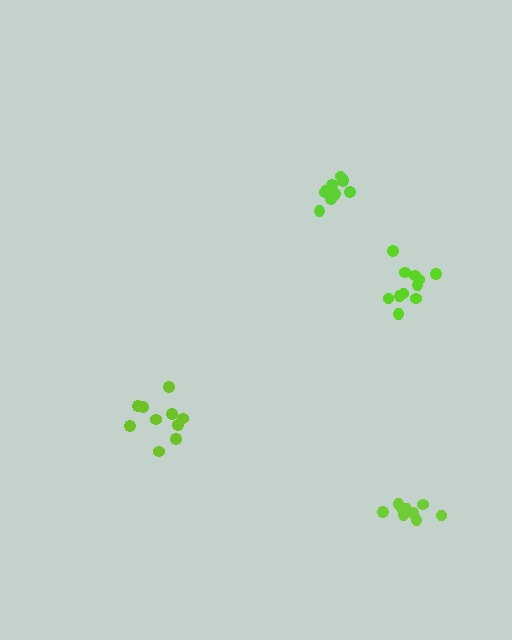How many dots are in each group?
Group 1: 11 dots, Group 2: 10 dots, Group 3: 11 dots, Group 4: 10 dots (42 total).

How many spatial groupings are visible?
There are 4 spatial groupings.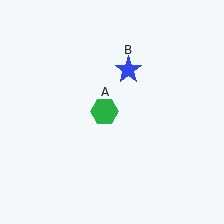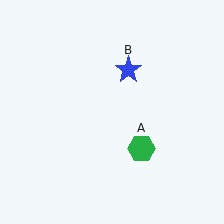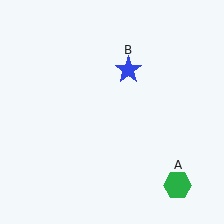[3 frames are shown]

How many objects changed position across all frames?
1 object changed position: green hexagon (object A).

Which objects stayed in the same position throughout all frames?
Blue star (object B) remained stationary.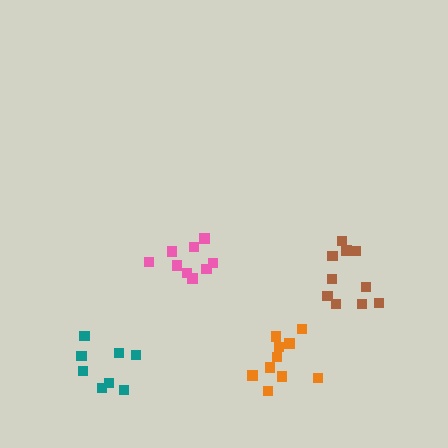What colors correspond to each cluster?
The clusters are colored: teal, orange, brown, pink.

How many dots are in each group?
Group 1: 8 dots, Group 2: 10 dots, Group 3: 10 dots, Group 4: 9 dots (37 total).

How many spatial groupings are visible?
There are 4 spatial groupings.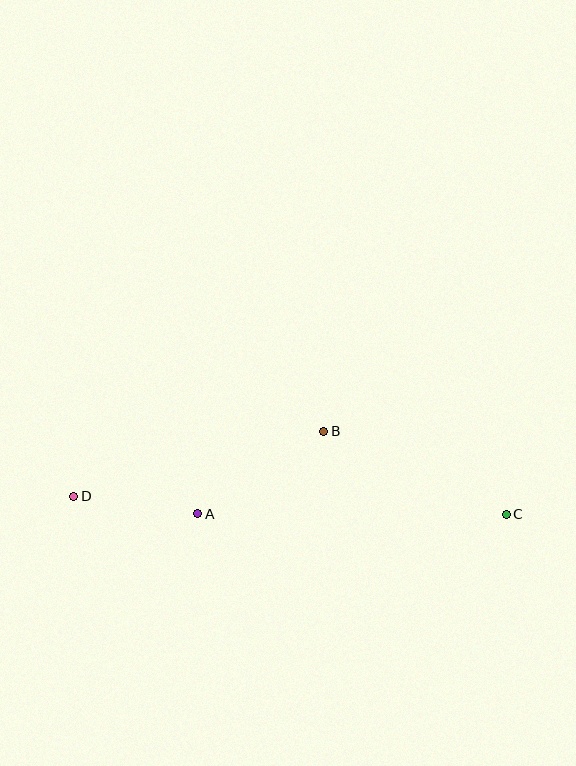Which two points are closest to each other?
Points A and D are closest to each other.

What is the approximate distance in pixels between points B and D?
The distance between B and D is approximately 258 pixels.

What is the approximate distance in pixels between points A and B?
The distance between A and B is approximately 150 pixels.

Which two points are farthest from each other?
Points C and D are farthest from each other.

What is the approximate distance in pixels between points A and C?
The distance between A and C is approximately 308 pixels.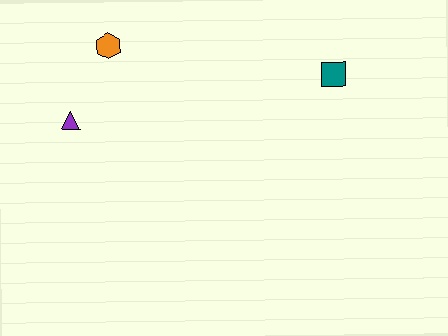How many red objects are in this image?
There are no red objects.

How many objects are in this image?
There are 3 objects.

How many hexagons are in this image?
There is 1 hexagon.